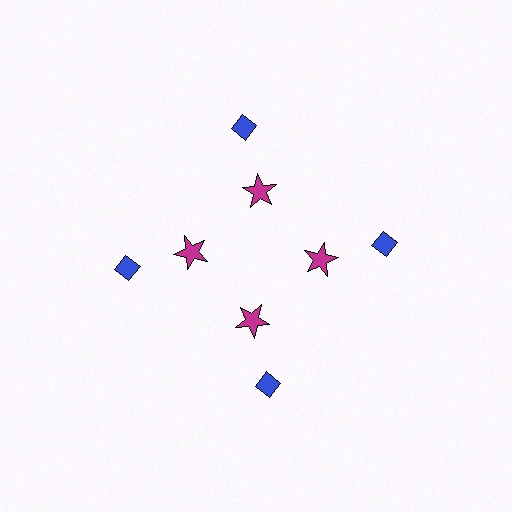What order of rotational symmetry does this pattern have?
This pattern has 4-fold rotational symmetry.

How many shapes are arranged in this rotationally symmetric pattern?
There are 8 shapes, arranged in 4 groups of 2.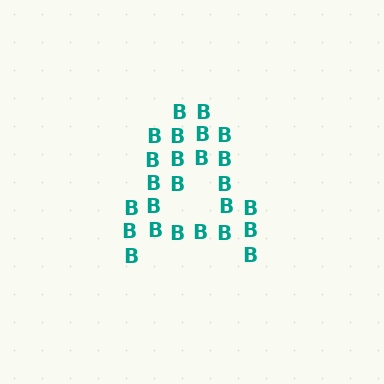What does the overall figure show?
The overall figure shows the letter A.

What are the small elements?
The small elements are letter B's.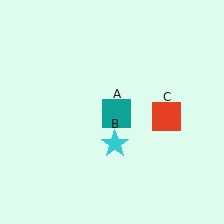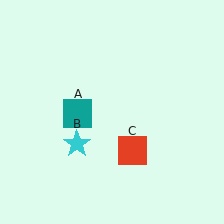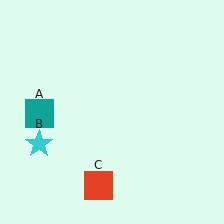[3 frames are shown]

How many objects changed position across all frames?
3 objects changed position: teal square (object A), cyan star (object B), red square (object C).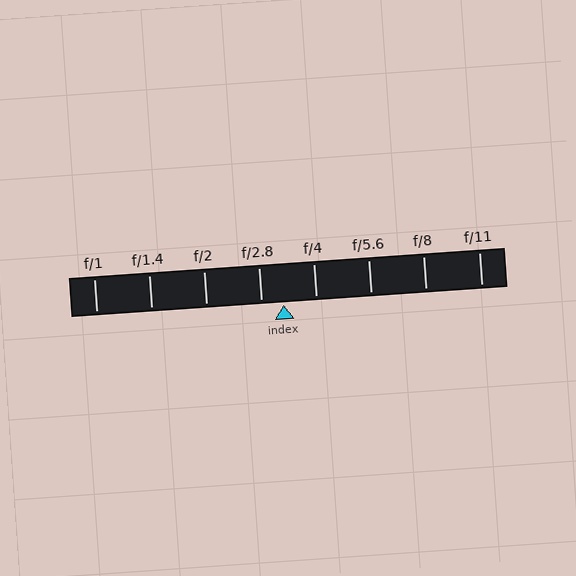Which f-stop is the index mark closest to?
The index mark is closest to f/2.8.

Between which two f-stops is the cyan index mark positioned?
The index mark is between f/2.8 and f/4.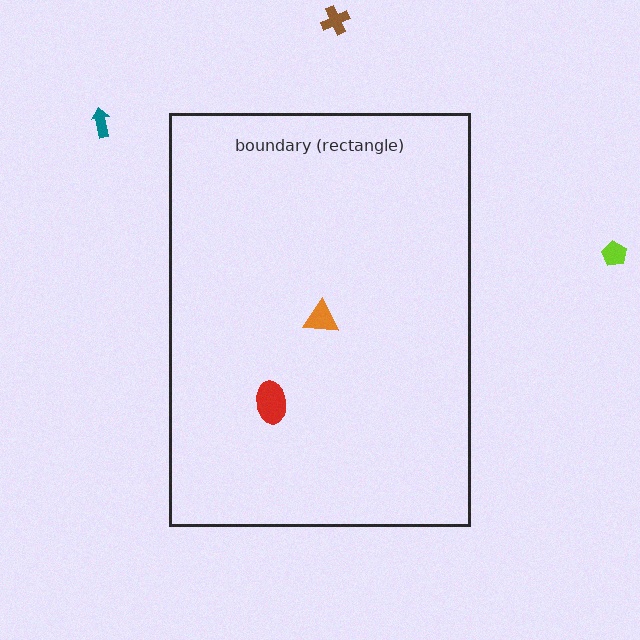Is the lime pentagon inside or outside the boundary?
Outside.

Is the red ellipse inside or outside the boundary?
Inside.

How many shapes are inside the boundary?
2 inside, 3 outside.